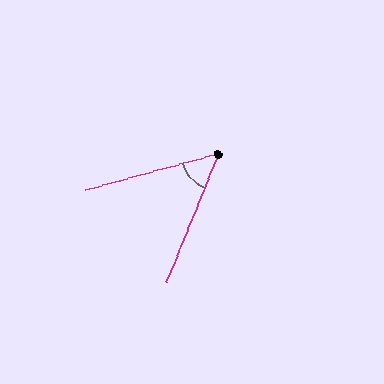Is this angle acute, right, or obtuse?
It is acute.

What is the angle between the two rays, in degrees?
Approximately 52 degrees.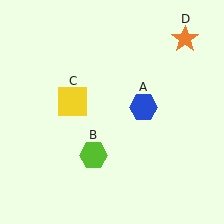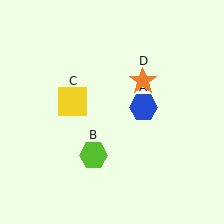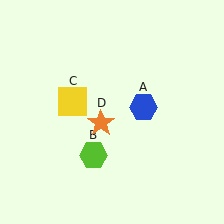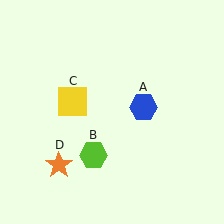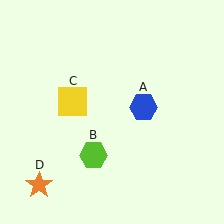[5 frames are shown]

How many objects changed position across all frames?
1 object changed position: orange star (object D).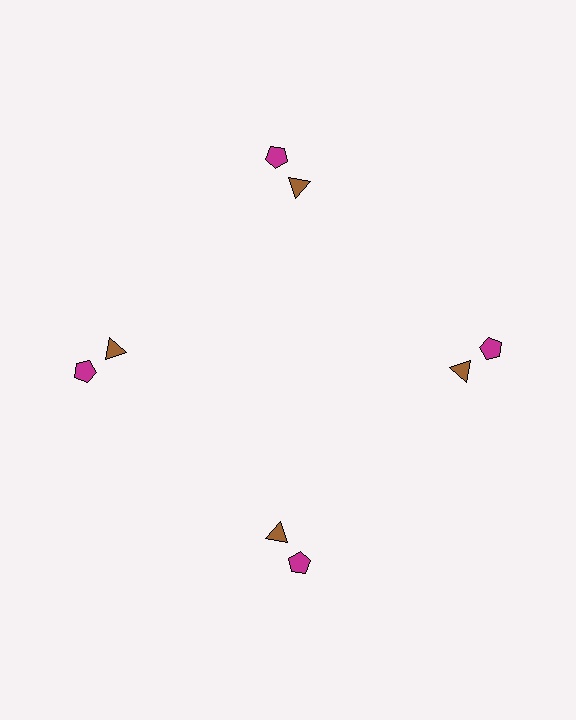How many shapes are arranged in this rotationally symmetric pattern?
There are 8 shapes, arranged in 4 groups of 2.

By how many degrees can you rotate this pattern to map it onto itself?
The pattern maps onto itself every 90 degrees of rotation.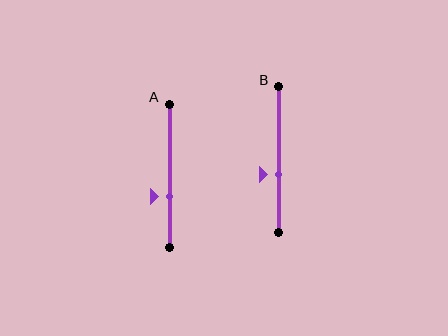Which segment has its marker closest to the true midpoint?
Segment B has its marker closest to the true midpoint.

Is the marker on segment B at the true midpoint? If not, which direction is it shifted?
No, the marker on segment B is shifted downward by about 10% of the segment length.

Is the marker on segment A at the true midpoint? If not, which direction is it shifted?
No, the marker on segment A is shifted downward by about 15% of the segment length.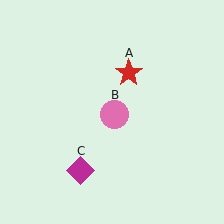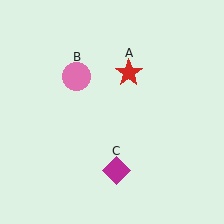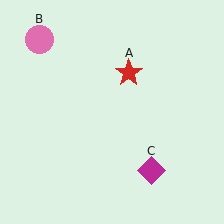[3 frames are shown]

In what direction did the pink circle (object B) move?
The pink circle (object B) moved up and to the left.